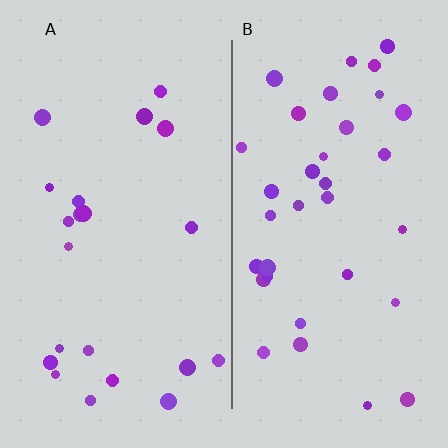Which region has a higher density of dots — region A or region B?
B (the right).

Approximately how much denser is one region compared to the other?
Approximately 1.6× — region B over region A.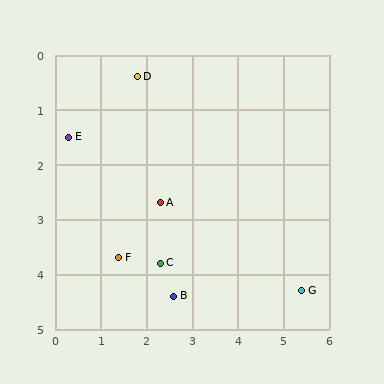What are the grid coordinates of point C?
Point C is at approximately (2.3, 3.8).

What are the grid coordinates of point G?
Point G is at approximately (5.4, 4.3).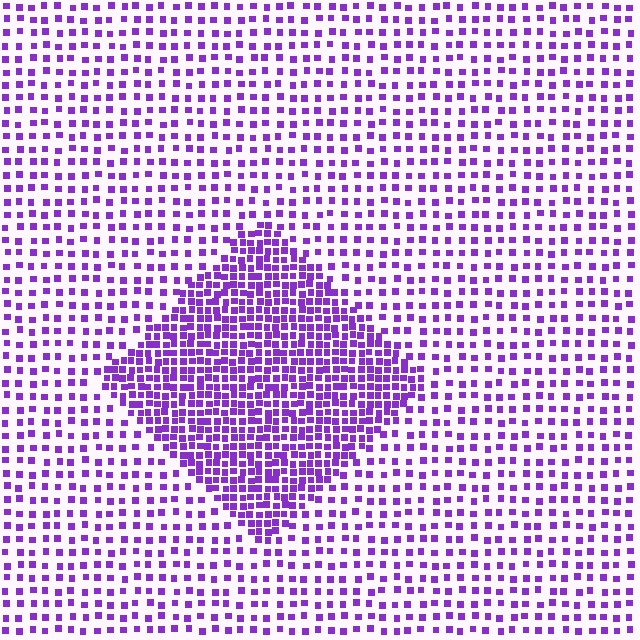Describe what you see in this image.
The image contains small purple elements arranged at two different densities. A diamond-shaped region is visible where the elements are more densely packed than the surrounding area.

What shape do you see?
I see a diamond.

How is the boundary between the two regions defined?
The boundary is defined by a change in element density (approximately 2.3x ratio). All elements are the same color, size, and shape.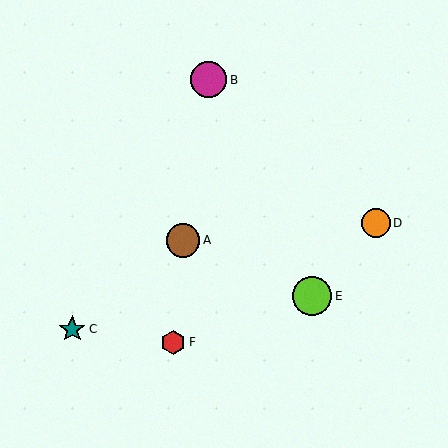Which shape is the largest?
The lime circle (labeled E) is the largest.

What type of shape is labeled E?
Shape E is a lime circle.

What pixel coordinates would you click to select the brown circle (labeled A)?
Click at (183, 241) to select the brown circle A.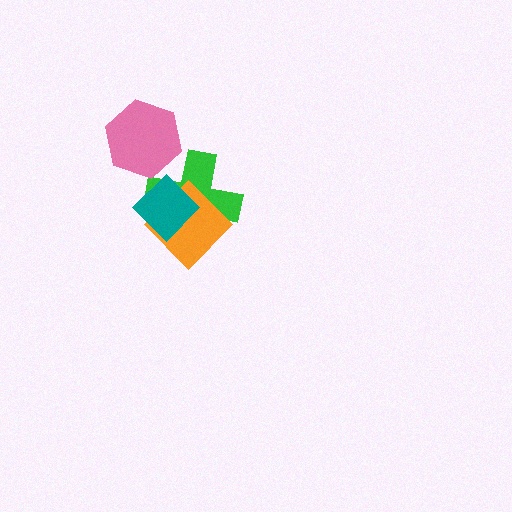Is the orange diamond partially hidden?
Yes, it is partially covered by another shape.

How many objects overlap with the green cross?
3 objects overlap with the green cross.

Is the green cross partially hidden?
Yes, it is partially covered by another shape.